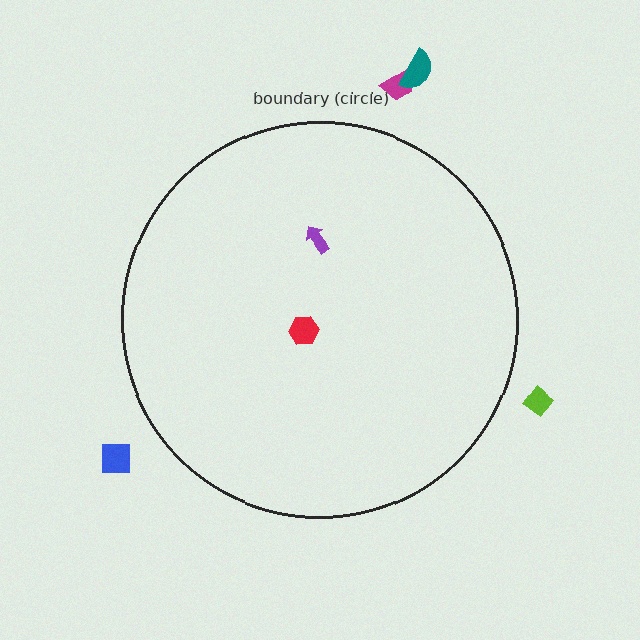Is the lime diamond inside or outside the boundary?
Outside.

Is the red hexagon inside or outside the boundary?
Inside.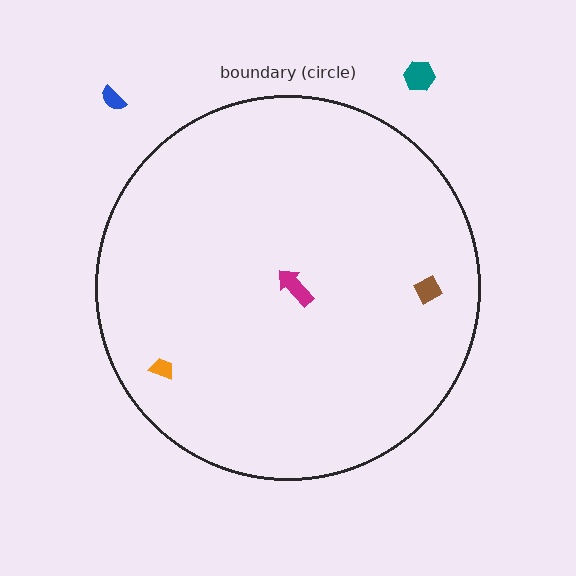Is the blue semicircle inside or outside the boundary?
Outside.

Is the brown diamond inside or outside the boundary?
Inside.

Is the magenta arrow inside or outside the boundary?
Inside.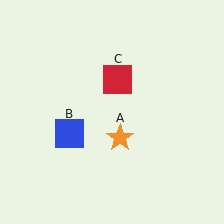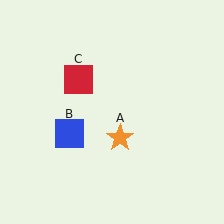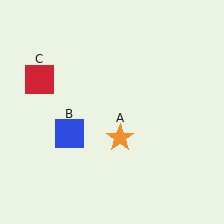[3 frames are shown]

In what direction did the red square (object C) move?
The red square (object C) moved left.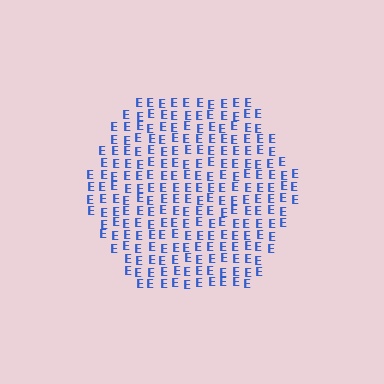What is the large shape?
The large shape is a hexagon.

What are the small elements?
The small elements are letter E's.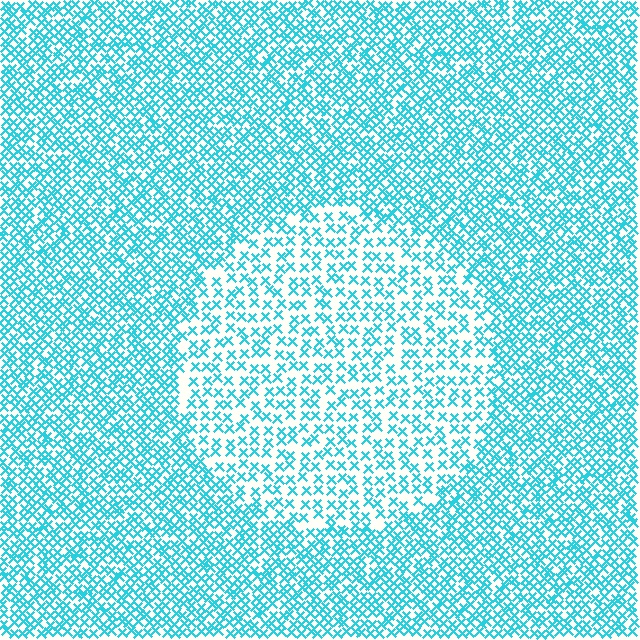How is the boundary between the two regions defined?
The boundary is defined by a change in element density (approximately 1.9x ratio). All elements are the same color, size, and shape.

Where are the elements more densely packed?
The elements are more densely packed outside the circle boundary.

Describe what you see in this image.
The image contains small cyan elements arranged at two different densities. A circle-shaped region is visible where the elements are less densely packed than the surrounding area.